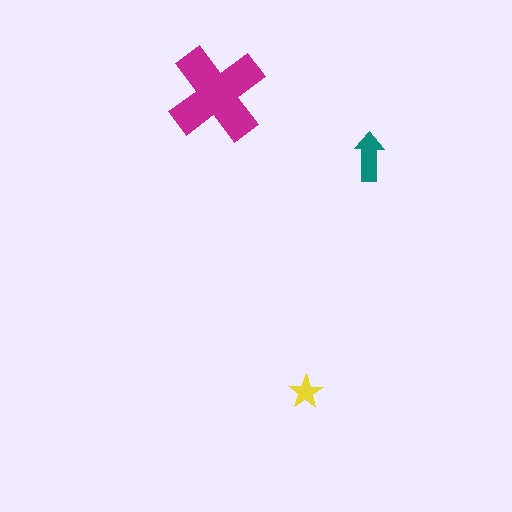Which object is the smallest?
The yellow star.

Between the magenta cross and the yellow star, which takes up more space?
The magenta cross.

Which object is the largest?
The magenta cross.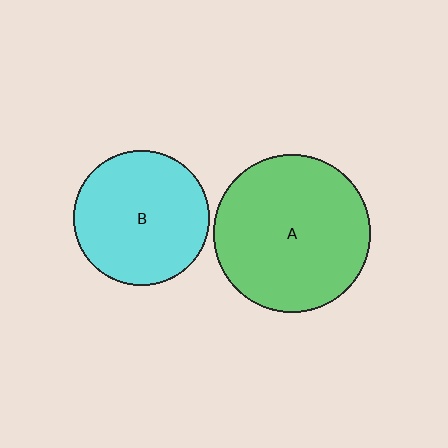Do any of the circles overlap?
No, none of the circles overlap.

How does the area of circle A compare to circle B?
Approximately 1.4 times.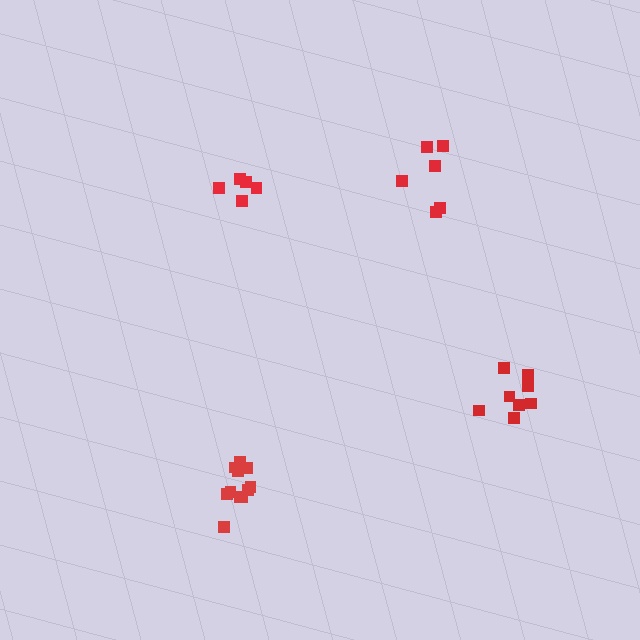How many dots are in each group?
Group 1: 8 dots, Group 2: 5 dots, Group 3: 11 dots, Group 4: 6 dots (30 total).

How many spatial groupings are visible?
There are 4 spatial groupings.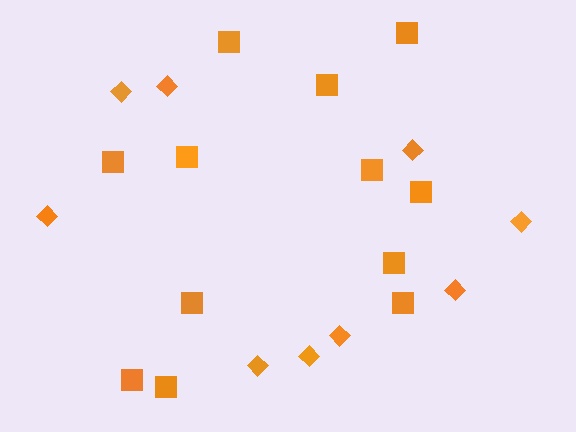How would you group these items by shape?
There are 2 groups: one group of diamonds (9) and one group of squares (12).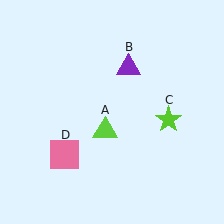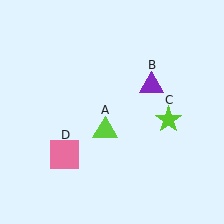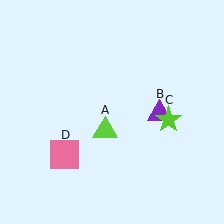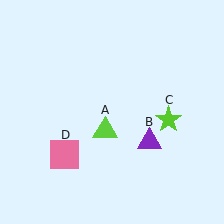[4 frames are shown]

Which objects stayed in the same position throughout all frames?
Lime triangle (object A) and lime star (object C) and pink square (object D) remained stationary.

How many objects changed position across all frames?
1 object changed position: purple triangle (object B).